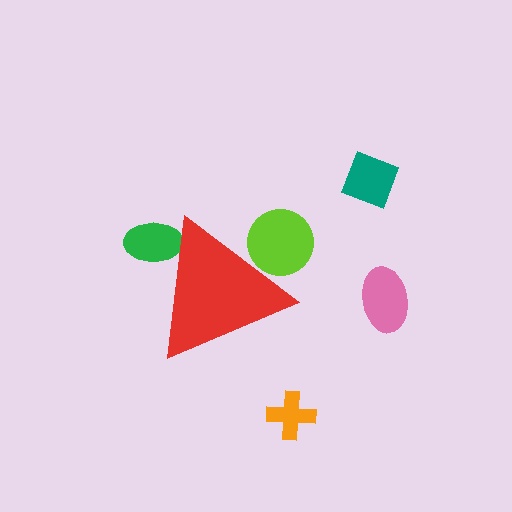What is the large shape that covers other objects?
A red triangle.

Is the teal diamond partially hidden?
No, the teal diamond is fully visible.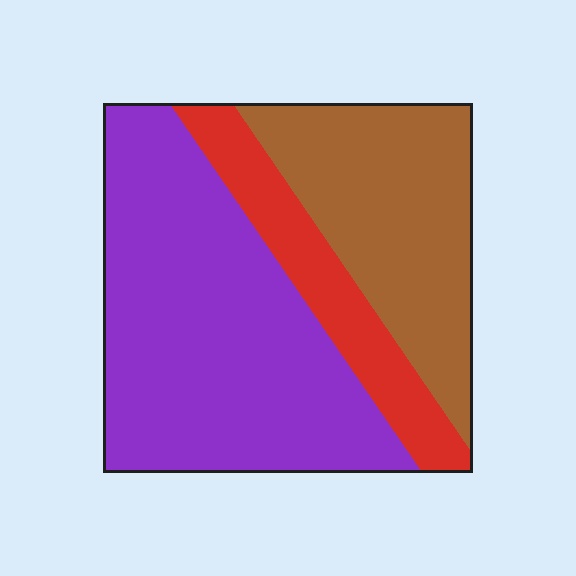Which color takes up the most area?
Purple, at roughly 50%.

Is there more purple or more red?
Purple.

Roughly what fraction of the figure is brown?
Brown takes up about one third (1/3) of the figure.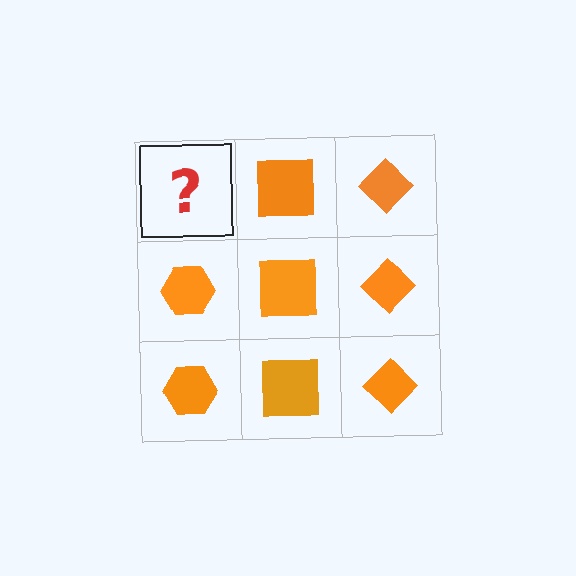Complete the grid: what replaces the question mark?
The question mark should be replaced with an orange hexagon.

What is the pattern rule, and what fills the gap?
The rule is that each column has a consistent shape. The gap should be filled with an orange hexagon.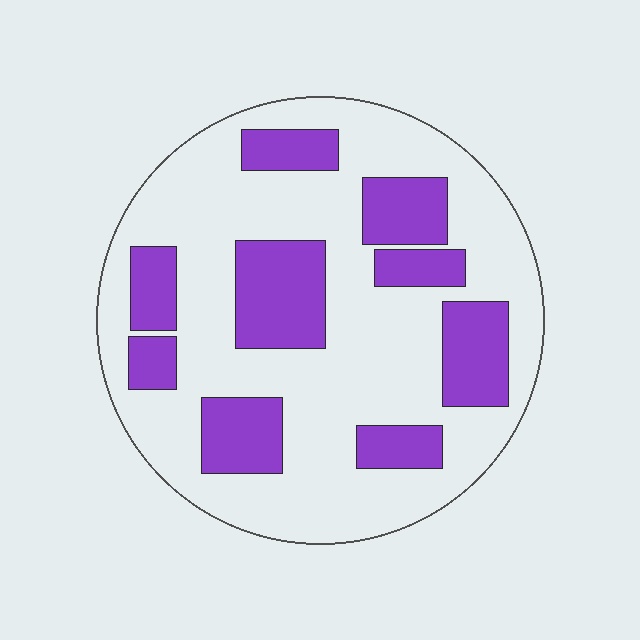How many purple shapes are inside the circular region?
9.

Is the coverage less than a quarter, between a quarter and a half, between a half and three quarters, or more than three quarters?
Between a quarter and a half.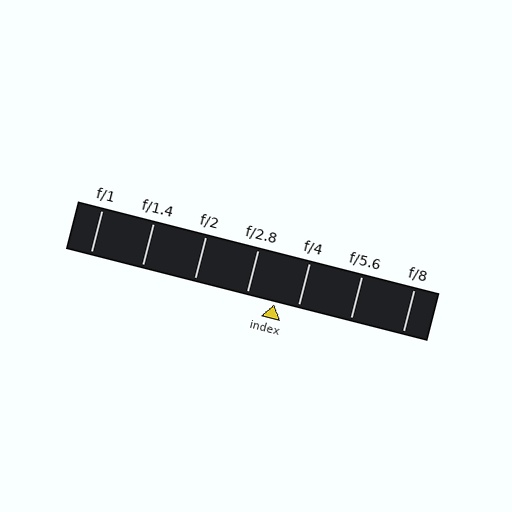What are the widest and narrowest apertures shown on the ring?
The widest aperture shown is f/1 and the narrowest is f/8.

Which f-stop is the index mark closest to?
The index mark is closest to f/4.